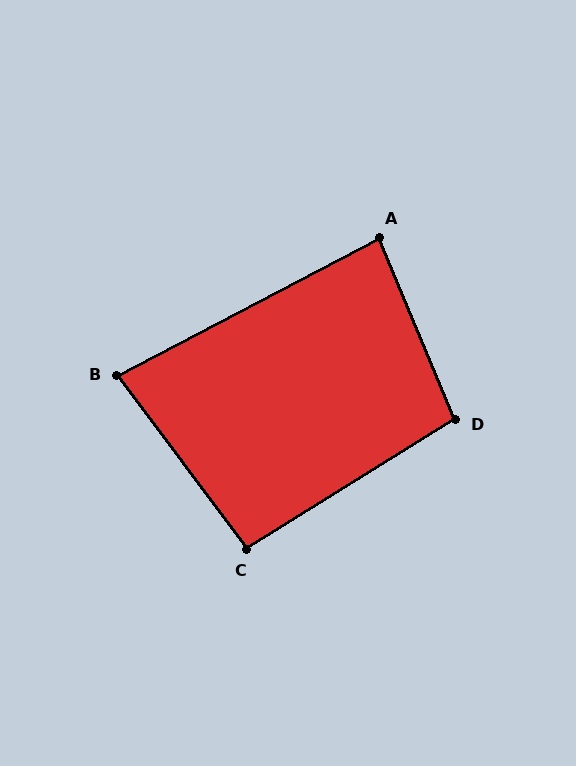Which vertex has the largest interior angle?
D, at approximately 99 degrees.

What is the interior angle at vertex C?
Approximately 95 degrees (obtuse).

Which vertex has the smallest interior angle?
B, at approximately 81 degrees.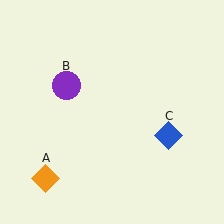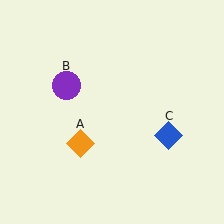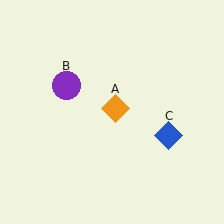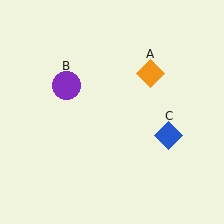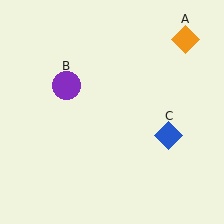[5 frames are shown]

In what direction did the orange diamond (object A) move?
The orange diamond (object A) moved up and to the right.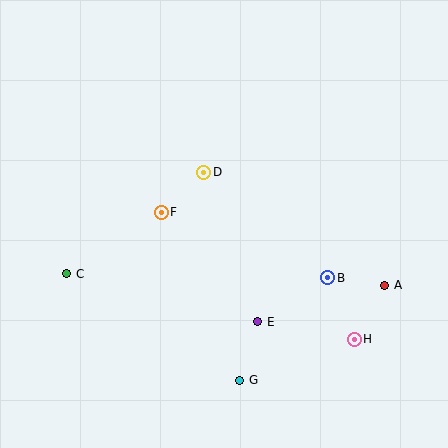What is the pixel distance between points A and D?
The distance between A and D is 214 pixels.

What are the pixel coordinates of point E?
Point E is at (258, 322).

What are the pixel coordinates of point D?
Point D is at (204, 172).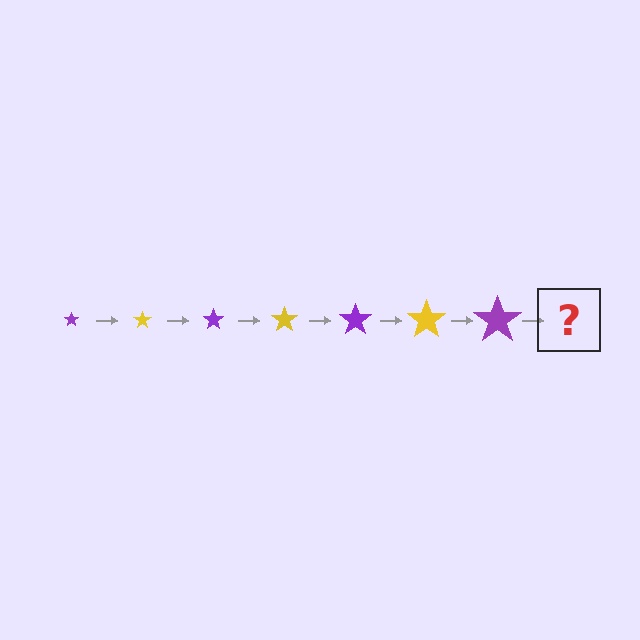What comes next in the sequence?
The next element should be a yellow star, larger than the previous one.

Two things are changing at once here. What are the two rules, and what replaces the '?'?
The two rules are that the star grows larger each step and the color cycles through purple and yellow. The '?' should be a yellow star, larger than the previous one.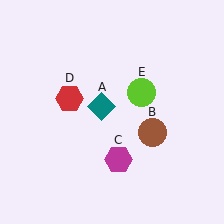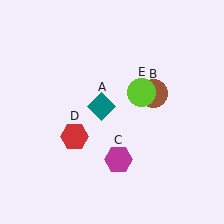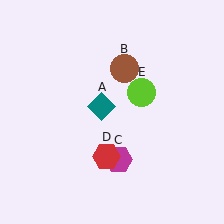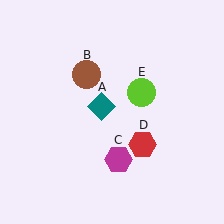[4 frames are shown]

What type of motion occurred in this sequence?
The brown circle (object B), red hexagon (object D) rotated counterclockwise around the center of the scene.